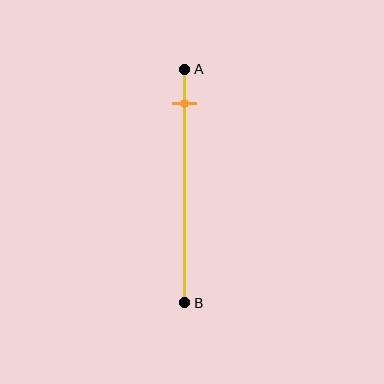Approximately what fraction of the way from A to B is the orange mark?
The orange mark is approximately 15% of the way from A to B.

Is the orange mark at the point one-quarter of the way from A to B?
No, the mark is at about 15% from A, not at the 25% one-quarter point.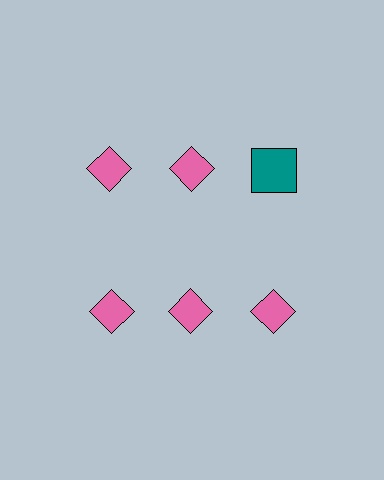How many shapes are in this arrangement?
There are 6 shapes arranged in a grid pattern.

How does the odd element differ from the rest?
It differs in both color (teal instead of pink) and shape (square instead of diamond).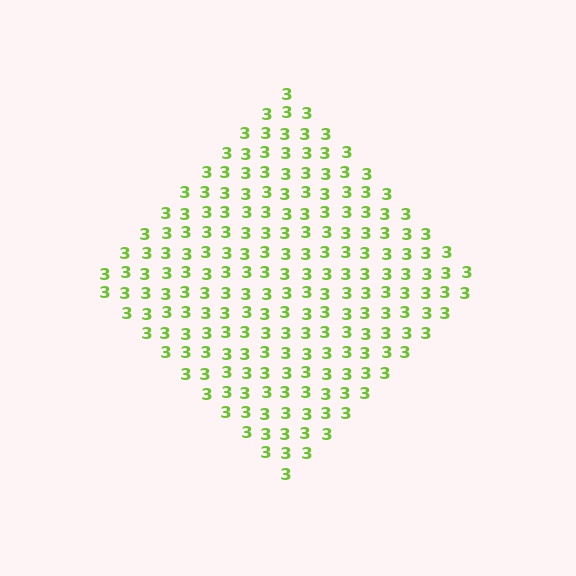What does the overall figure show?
The overall figure shows a diamond.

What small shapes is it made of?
It is made of small digit 3's.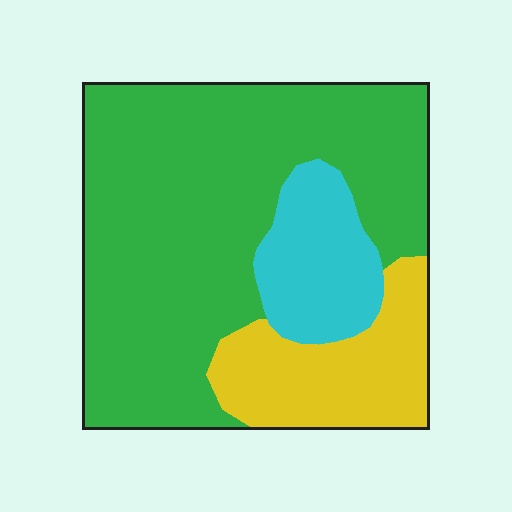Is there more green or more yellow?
Green.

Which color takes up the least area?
Cyan, at roughly 15%.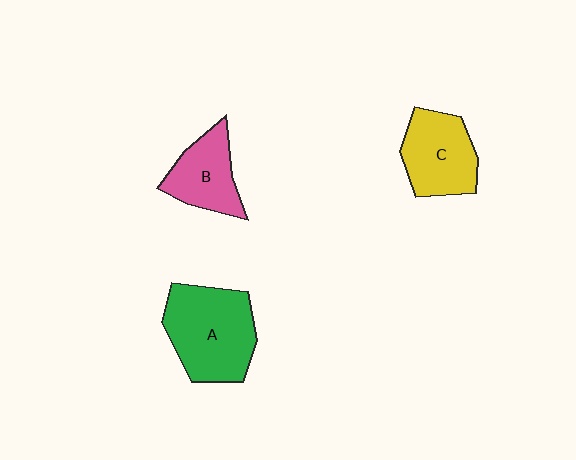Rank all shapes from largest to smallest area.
From largest to smallest: A (green), C (yellow), B (pink).